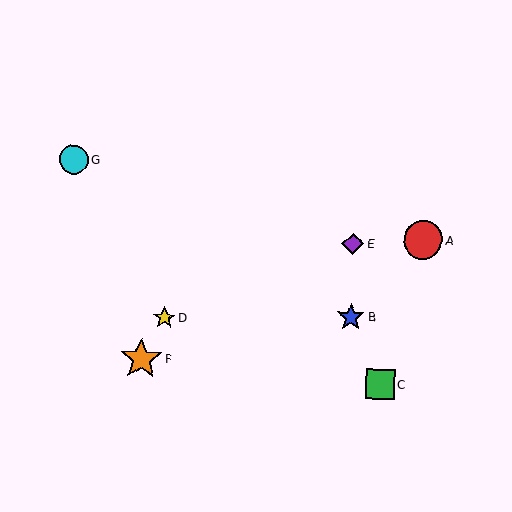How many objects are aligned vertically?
2 objects (B, E) are aligned vertically.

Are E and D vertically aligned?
No, E is at x≈353 and D is at x≈165.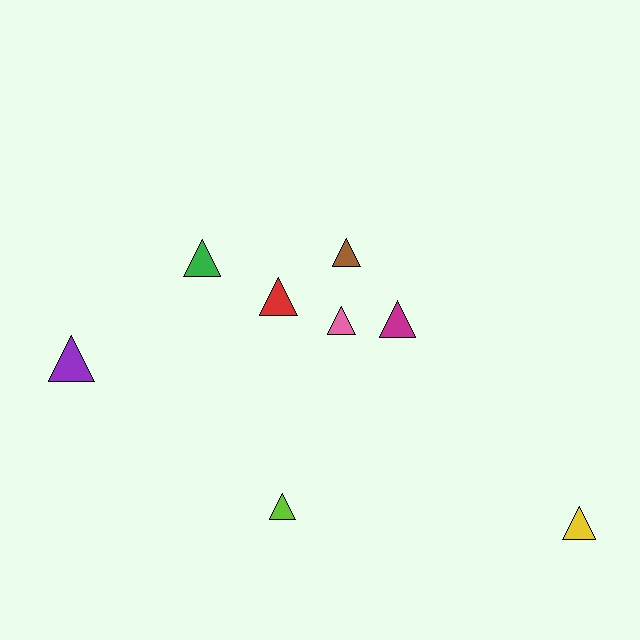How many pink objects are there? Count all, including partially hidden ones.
There is 1 pink object.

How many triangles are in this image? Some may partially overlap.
There are 8 triangles.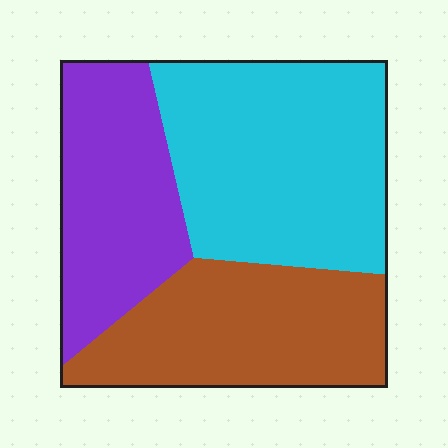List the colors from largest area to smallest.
From largest to smallest: cyan, brown, purple.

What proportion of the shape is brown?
Brown covers 31% of the shape.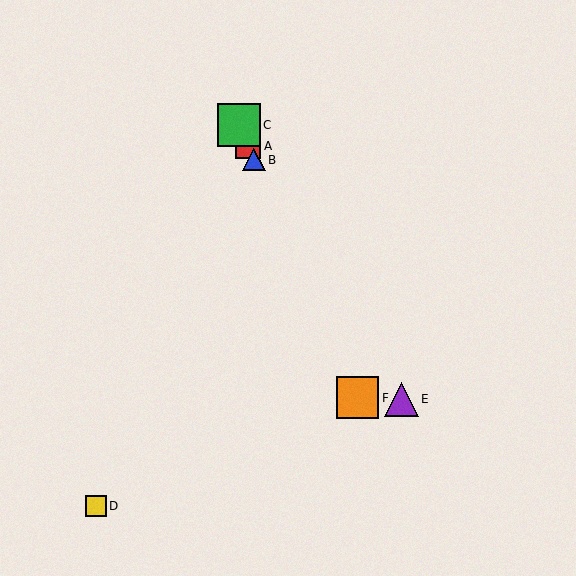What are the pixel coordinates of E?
Object E is at (401, 399).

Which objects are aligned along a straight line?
Objects A, B, C, F are aligned along a straight line.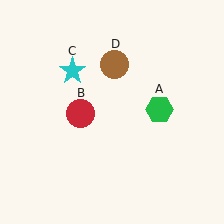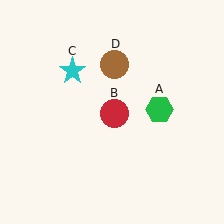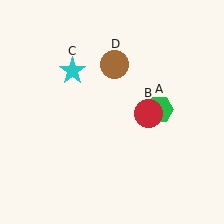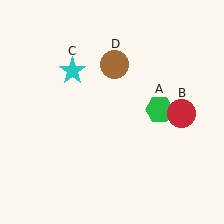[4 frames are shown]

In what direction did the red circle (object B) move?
The red circle (object B) moved right.